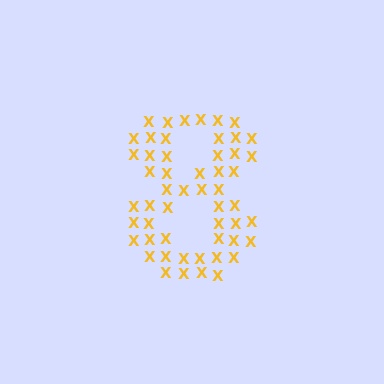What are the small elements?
The small elements are letter X's.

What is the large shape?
The large shape is the digit 8.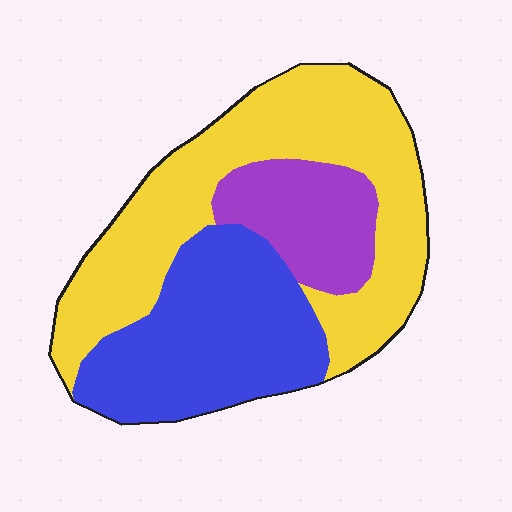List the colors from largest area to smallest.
From largest to smallest: yellow, blue, purple.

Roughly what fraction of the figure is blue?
Blue covers 34% of the figure.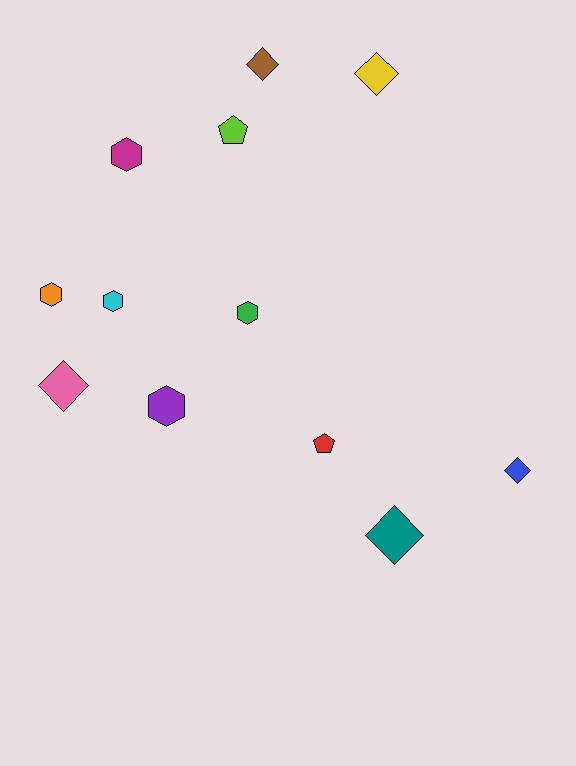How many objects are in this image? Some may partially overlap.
There are 12 objects.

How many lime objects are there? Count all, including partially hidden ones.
There is 1 lime object.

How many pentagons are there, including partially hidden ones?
There are 2 pentagons.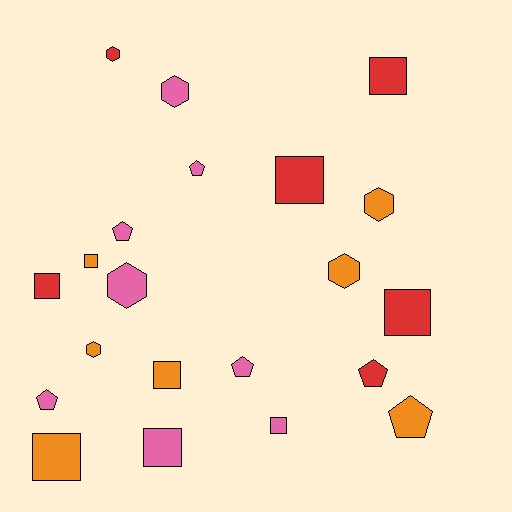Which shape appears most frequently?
Square, with 9 objects.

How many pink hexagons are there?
There are 2 pink hexagons.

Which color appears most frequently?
Pink, with 8 objects.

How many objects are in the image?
There are 21 objects.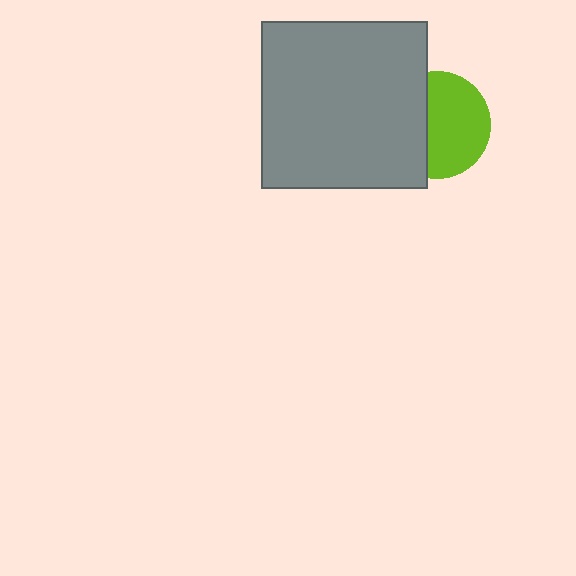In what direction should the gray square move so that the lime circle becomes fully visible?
The gray square should move left. That is the shortest direction to clear the overlap and leave the lime circle fully visible.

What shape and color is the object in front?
The object in front is a gray square.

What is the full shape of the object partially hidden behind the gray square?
The partially hidden object is a lime circle.